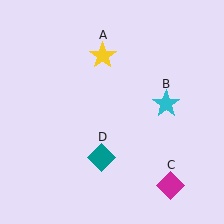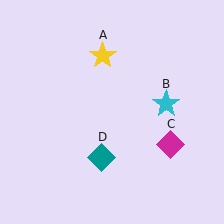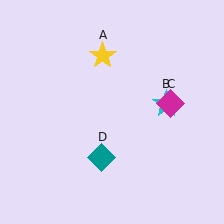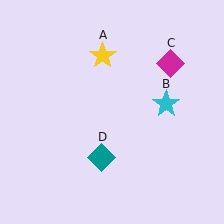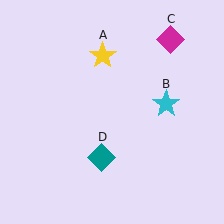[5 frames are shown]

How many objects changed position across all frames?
1 object changed position: magenta diamond (object C).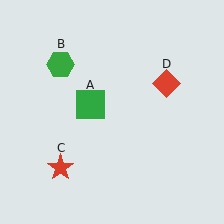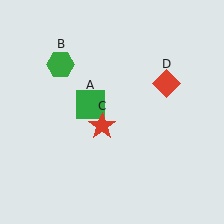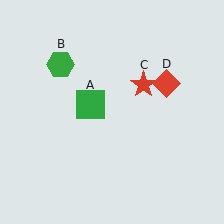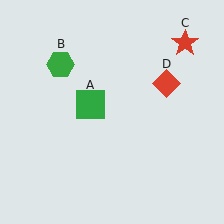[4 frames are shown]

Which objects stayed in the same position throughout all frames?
Green square (object A) and green hexagon (object B) and red diamond (object D) remained stationary.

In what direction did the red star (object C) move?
The red star (object C) moved up and to the right.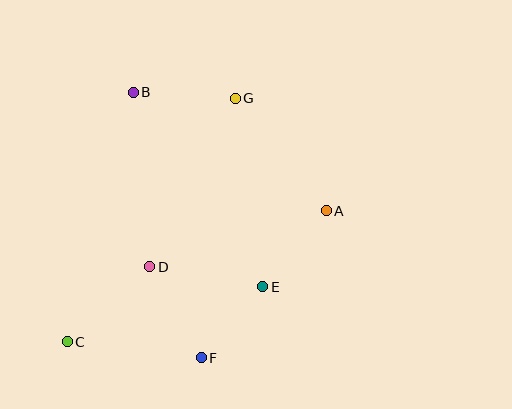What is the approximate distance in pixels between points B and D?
The distance between B and D is approximately 175 pixels.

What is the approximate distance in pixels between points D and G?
The distance between D and G is approximately 189 pixels.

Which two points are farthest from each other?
Points C and G are farthest from each other.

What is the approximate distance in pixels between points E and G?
The distance between E and G is approximately 190 pixels.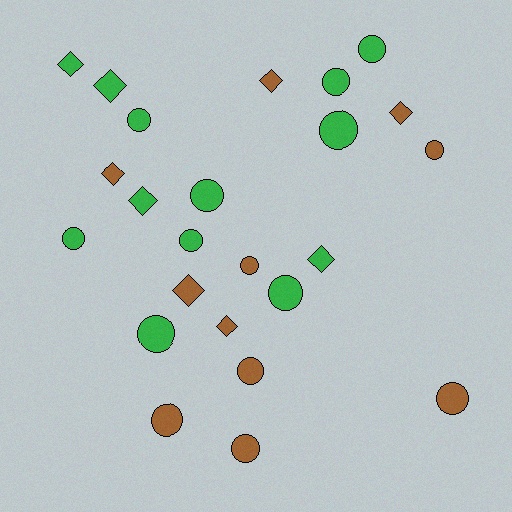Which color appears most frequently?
Green, with 13 objects.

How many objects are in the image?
There are 24 objects.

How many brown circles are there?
There are 6 brown circles.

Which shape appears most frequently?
Circle, with 15 objects.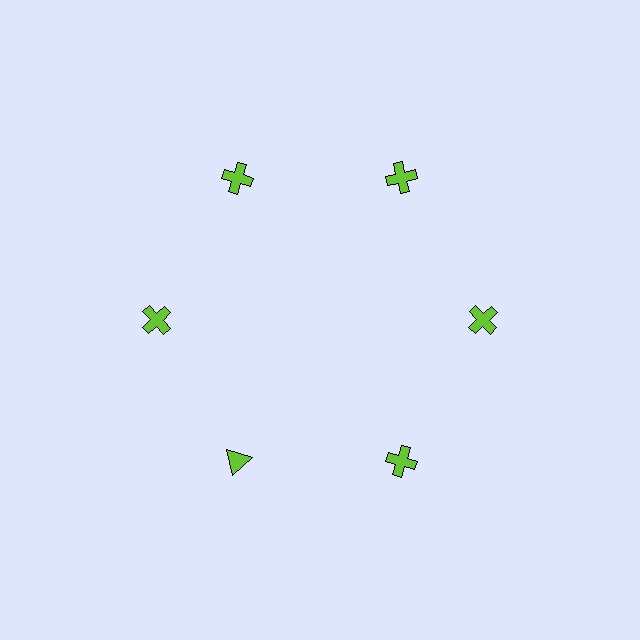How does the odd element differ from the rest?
It has a different shape: triangle instead of cross.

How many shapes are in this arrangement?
There are 6 shapes arranged in a ring pattern.